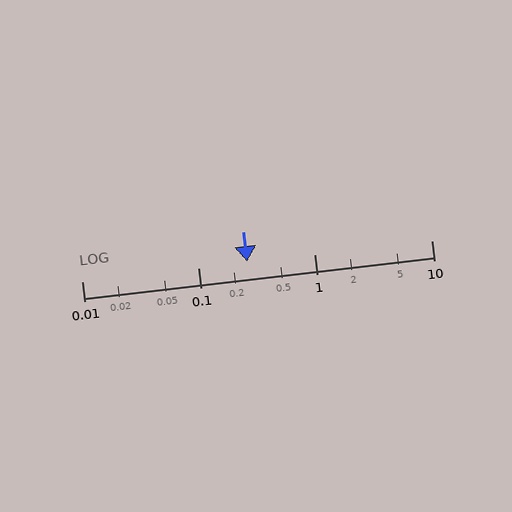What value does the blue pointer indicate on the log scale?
The pointer indicates approximately 0.26.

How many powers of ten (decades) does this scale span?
The scale spans 3 decades, from 0.01 to 10.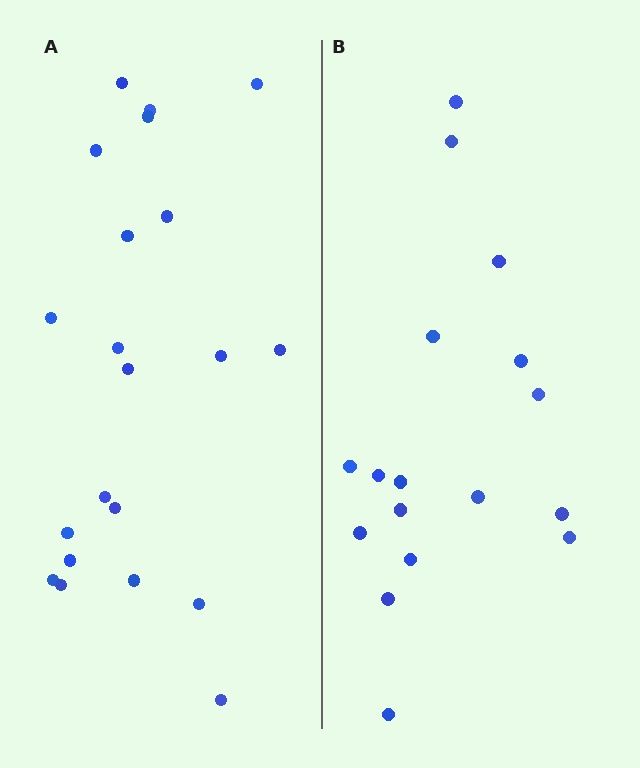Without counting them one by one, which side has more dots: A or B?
Region A (the left region) has more dots.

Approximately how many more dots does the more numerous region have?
Region A has about 4 more dots than region B.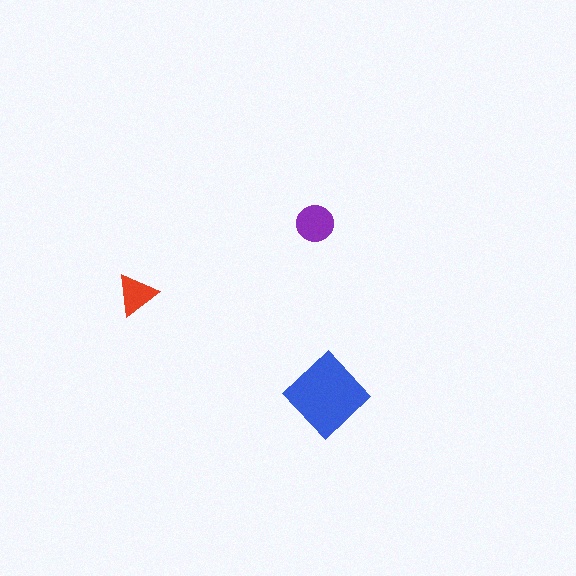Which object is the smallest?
The red triangle.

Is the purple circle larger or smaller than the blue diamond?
Smaller.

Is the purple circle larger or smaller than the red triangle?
Larger.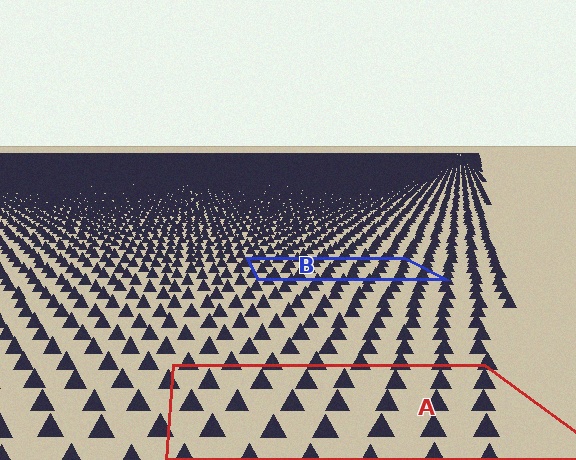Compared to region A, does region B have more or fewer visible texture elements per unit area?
Region B has more texture elements per unit area — they are packed more densely because it is farther away.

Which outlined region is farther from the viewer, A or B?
Region B is farther from the viewer — the texture elements inside it appear smaller and more densely packed.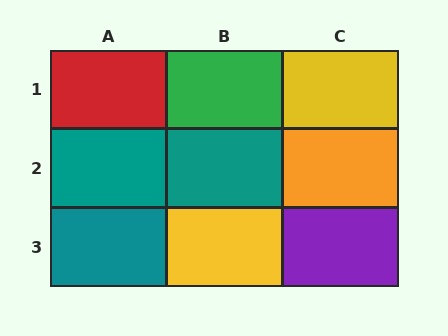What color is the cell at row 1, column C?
Yellow.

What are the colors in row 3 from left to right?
Teal, yellow, purple.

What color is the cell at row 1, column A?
Red.